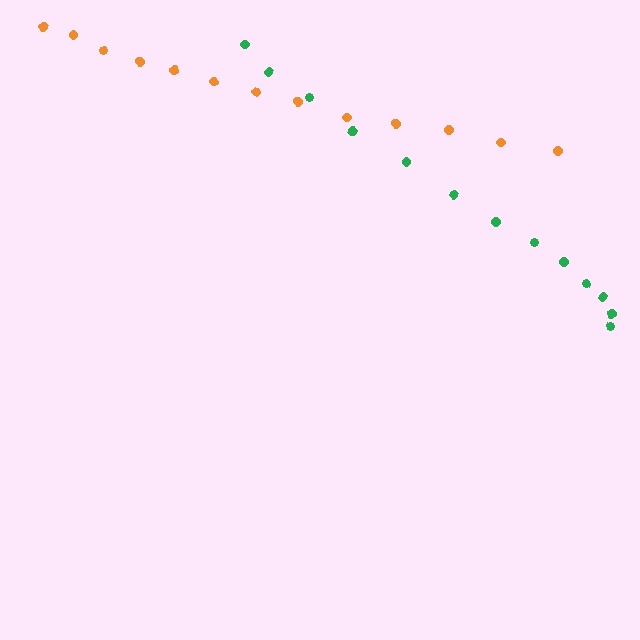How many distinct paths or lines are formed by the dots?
There are 2 distinct paths.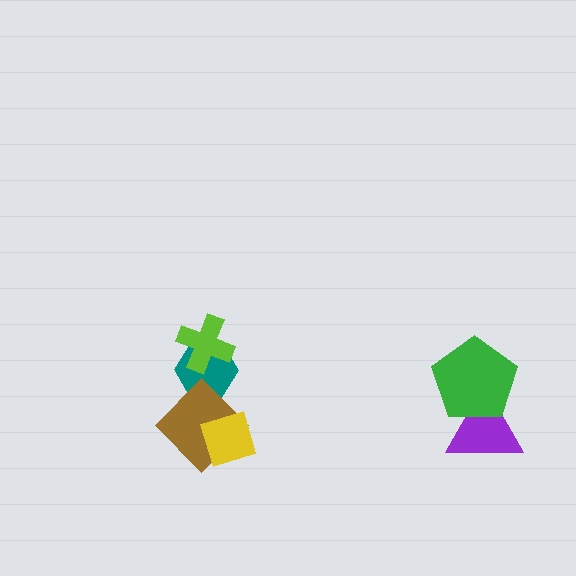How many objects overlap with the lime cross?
1 object overlaps with the lime cross.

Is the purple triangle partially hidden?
Yes, it is partially covered by another shape.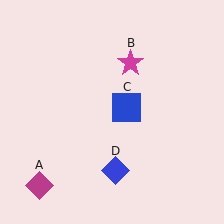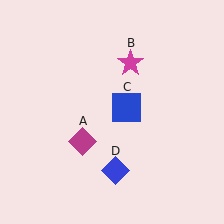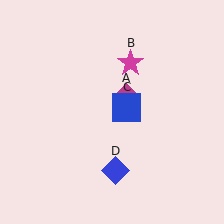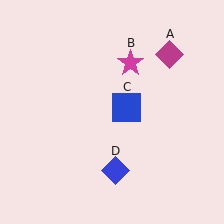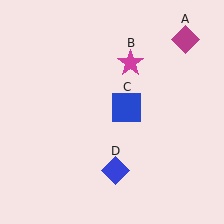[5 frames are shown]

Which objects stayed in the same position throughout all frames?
Magenta star (object B) and blue square (object C) and blue diamond (object D) remained stationary.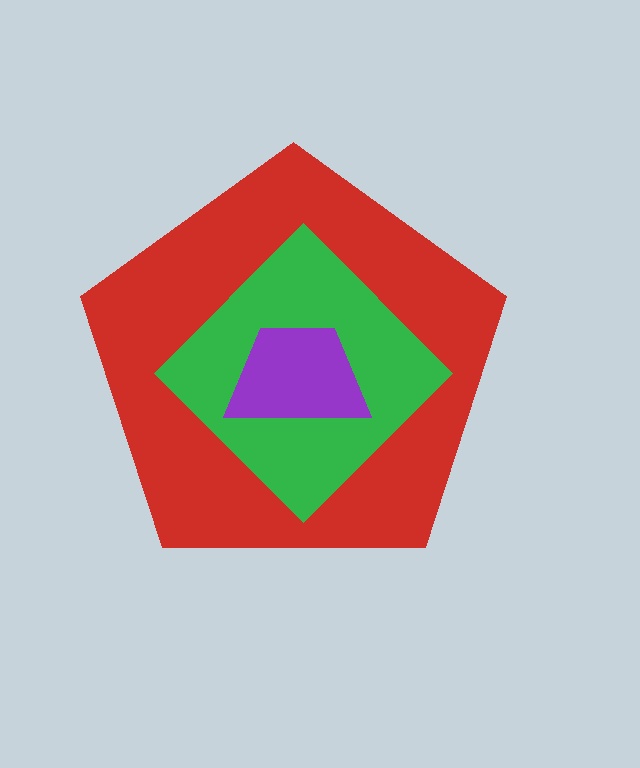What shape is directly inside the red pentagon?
The green diamond.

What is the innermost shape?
The purple trapezoid.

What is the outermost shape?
The red pentagon.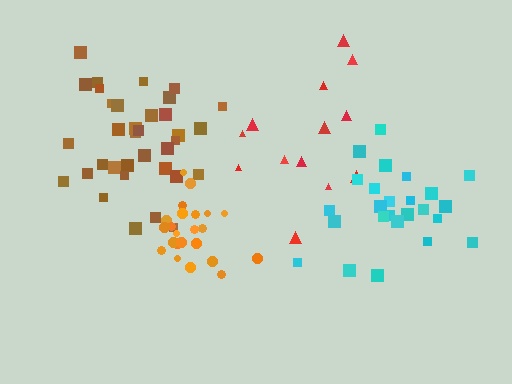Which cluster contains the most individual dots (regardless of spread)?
Brown (35).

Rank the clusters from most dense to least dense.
orange, brown, cyan, red.